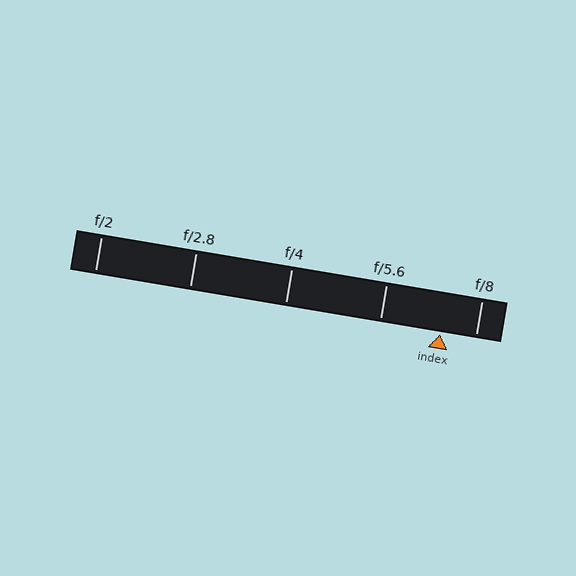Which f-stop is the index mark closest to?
The index mark is closest to f/8.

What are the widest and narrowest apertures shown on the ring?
The widest aperture shown is f/2 and the narrowest is f/8.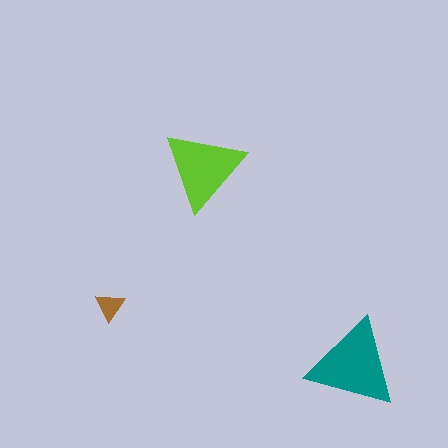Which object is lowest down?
The teal triangle is bottommost.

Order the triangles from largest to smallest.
the teal one, the lime one, the brown one.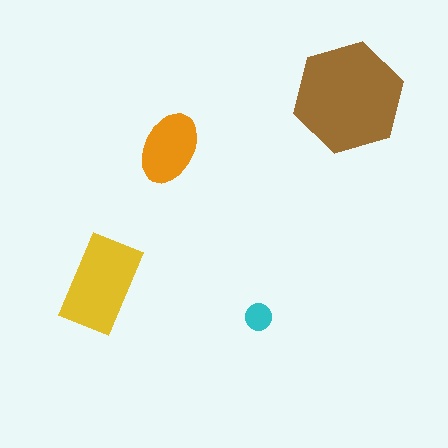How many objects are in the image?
There are 4 objects in the image.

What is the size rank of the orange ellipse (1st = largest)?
3rd.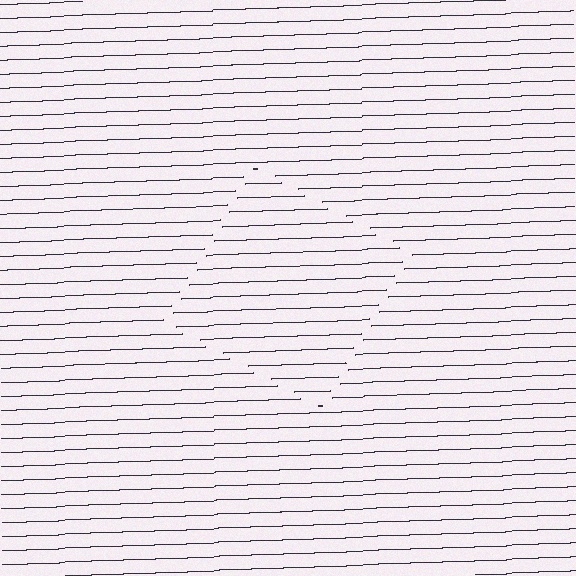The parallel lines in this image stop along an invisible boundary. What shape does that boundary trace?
An illusory square. The interior of the shape contains the same grating, shifted by half a period — the contour is defined by the phase discontinuity where line-ends from the inner and outer gratings abut.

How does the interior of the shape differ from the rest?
The interior of the shape contains the same grating, shifted by half a period — the contour is defined by the phase discontinuity where line-ends from the inner and outer gratings abut.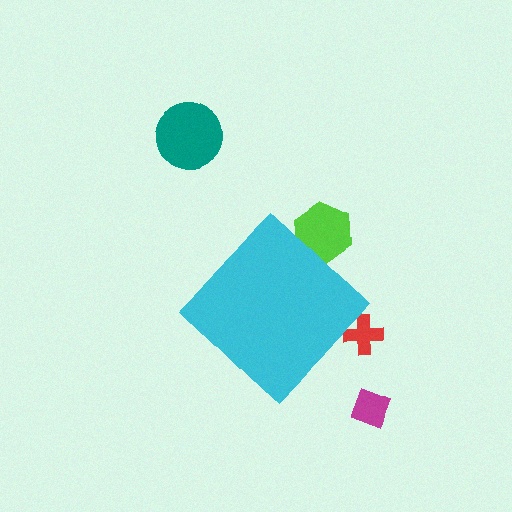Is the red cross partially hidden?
Yes, the red cross is partially hidden behind the cyan diamond.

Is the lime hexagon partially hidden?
Yes, the lime hexagon is partially hidden behind the cyan diamond.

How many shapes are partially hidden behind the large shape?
2 shapes are partially hidden.